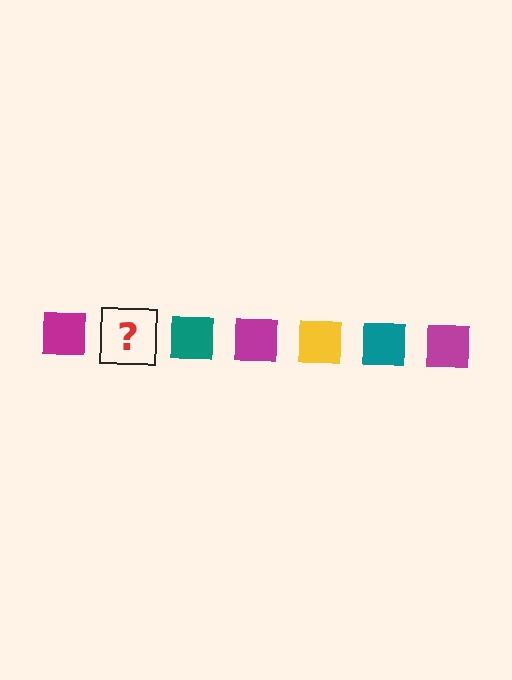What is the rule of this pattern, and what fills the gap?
The rule is that the pattern cycles through magenta, yellow, teal squares. The gap should be filled with a yellow square.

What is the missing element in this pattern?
The missing element is a yellow square.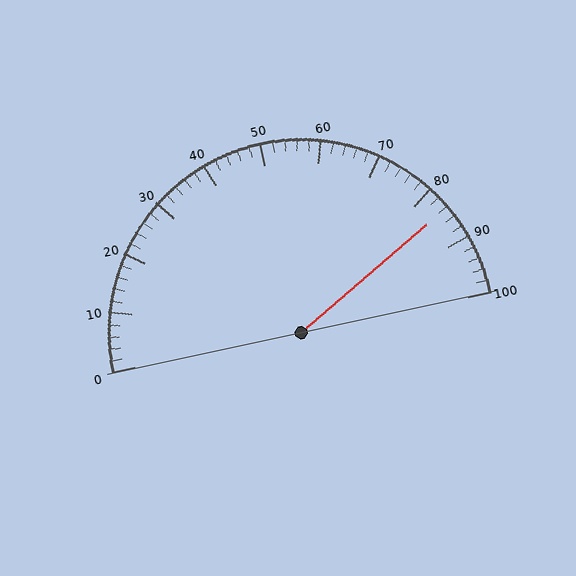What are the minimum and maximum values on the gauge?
The gauge ranges from 0 to 100.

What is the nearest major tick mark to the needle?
The nearest major tick mark is 80.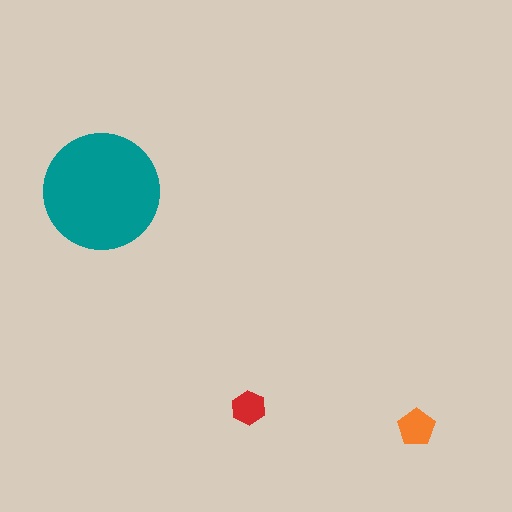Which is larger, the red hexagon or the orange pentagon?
The orange pentagon.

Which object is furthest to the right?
The orange pentagon is rightmost.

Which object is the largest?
The teal circle.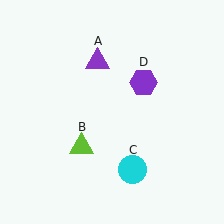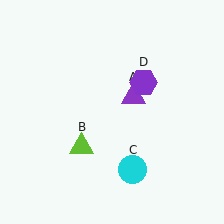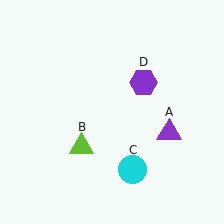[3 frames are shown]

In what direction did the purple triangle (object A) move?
The purple triangle (object A) moved down and to the right.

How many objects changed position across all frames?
1 object changed position: purple triangle (object A).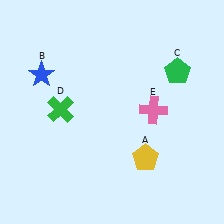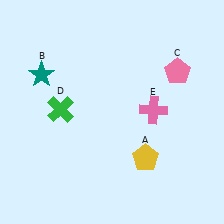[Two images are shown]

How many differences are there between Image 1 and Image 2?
There are 2 differences between the two images.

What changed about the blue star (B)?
In Image 1, B is blue. In Image 2, it changed to teal.